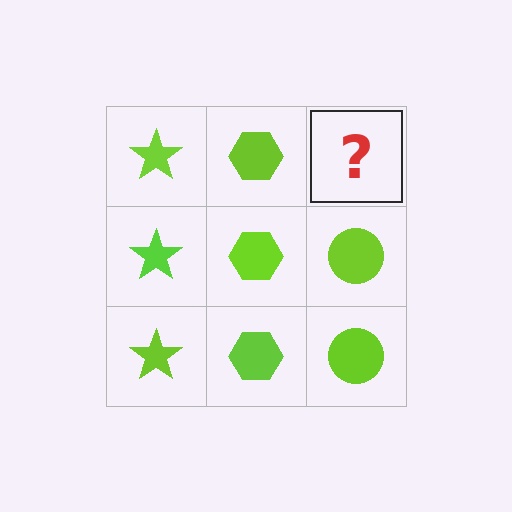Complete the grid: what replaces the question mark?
The question mark should be replaced with a lime circle.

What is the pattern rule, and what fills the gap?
The rule is that each column has a consistent shape. The gap should be filled with a lime circle.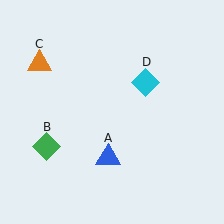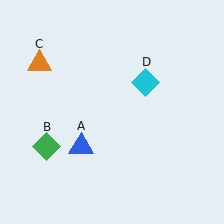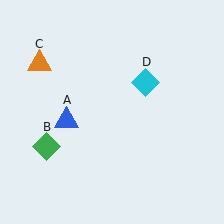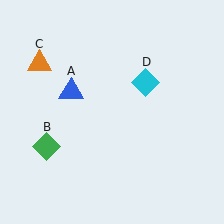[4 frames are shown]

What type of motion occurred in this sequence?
The blue triangle (object A) rotated clockwise around the center of the scene.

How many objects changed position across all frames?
1 object changed position: blue triangle (object A).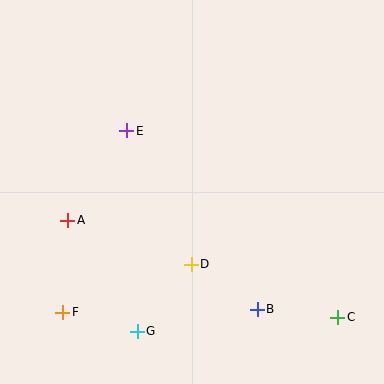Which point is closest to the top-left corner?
Point E is closest to the top-left corner.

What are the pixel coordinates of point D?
Point D is at (191, 264).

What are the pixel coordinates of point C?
Point C is at (338, 317).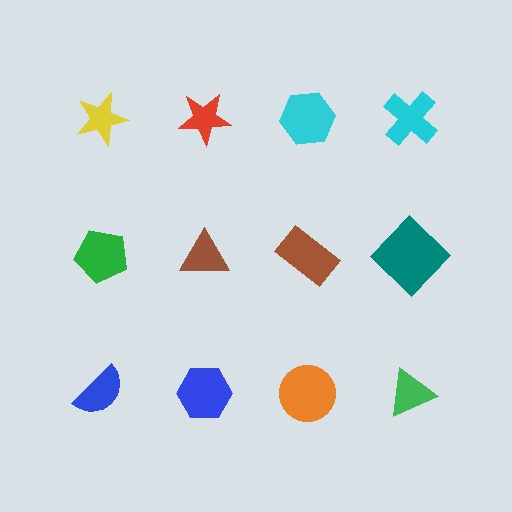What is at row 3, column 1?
A blue semicircle.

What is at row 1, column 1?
A yellow star.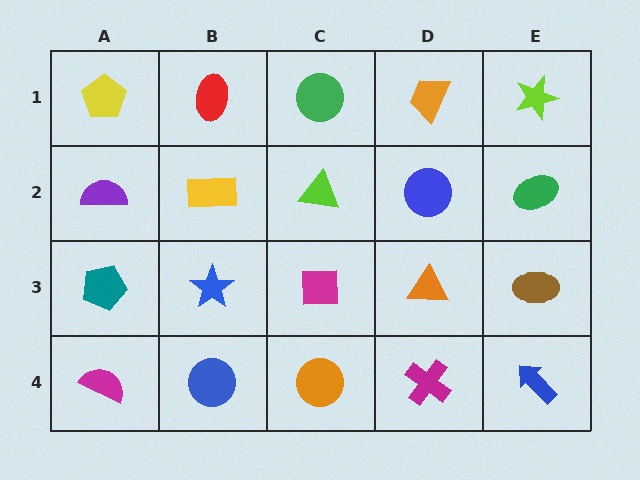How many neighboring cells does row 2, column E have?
3.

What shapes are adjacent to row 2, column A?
A yellow pentagon (row 1, column A), a teal pentagon (row 3, column A), a yellow rectangle (row 2, column B).